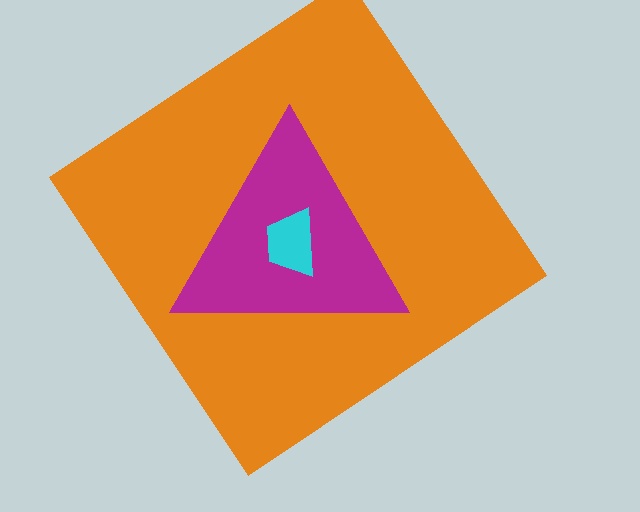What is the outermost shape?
The orange diamond.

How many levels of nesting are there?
3.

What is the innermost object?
The cyan trapezoid.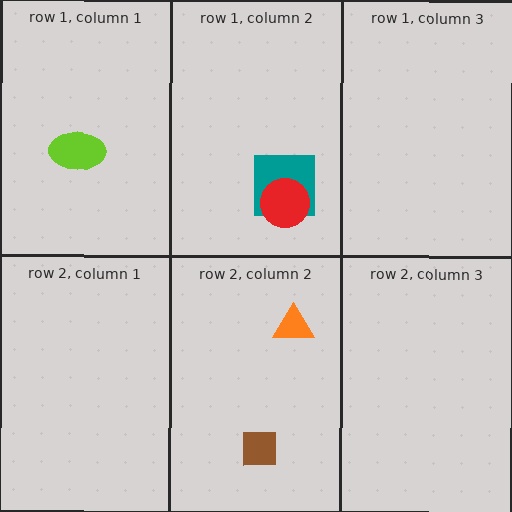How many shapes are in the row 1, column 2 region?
2.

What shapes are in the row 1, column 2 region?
The teal square, the red circle.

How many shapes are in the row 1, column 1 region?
1.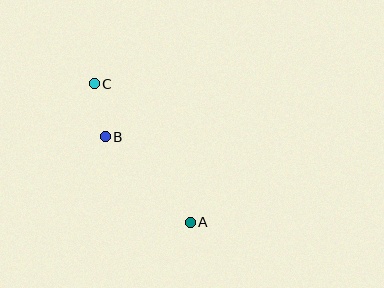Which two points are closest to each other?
Points B and C are closest to each other.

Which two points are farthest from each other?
Points A and C are farthest from each other.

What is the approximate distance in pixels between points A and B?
The distance between A and B is approximately 120 pixels.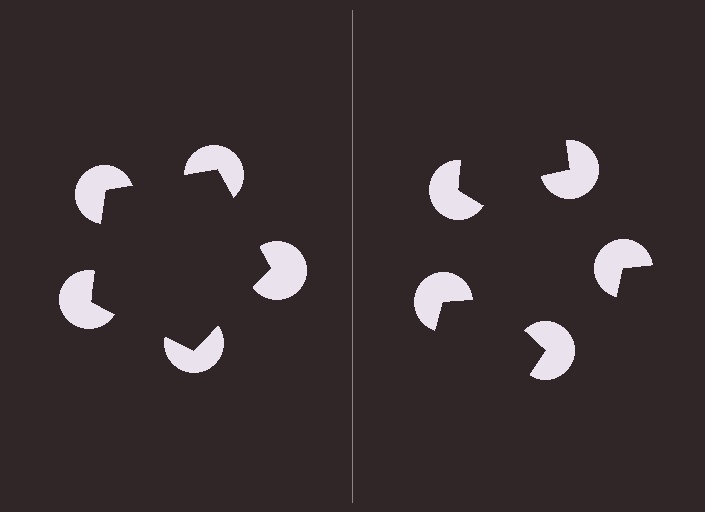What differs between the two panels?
The pac-man discs are positioned identically on both sides; only the wedge orientations differ. On the left they align to a pentagon; on the right they are misaligned.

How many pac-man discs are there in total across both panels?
10 — 5 on each side.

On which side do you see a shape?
An illusory pentagon appears on the left side. On the right side the wedge cuts are rotated, so no coherent shape forms.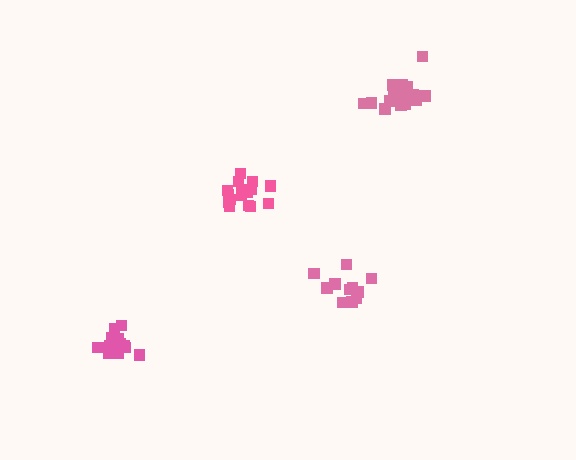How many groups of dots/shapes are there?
There are 4 groups.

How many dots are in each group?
Group 1: 11 dots, Group 2: 17 dots, Group 3: 14 dots, Group 4: 16 dots (58 total).